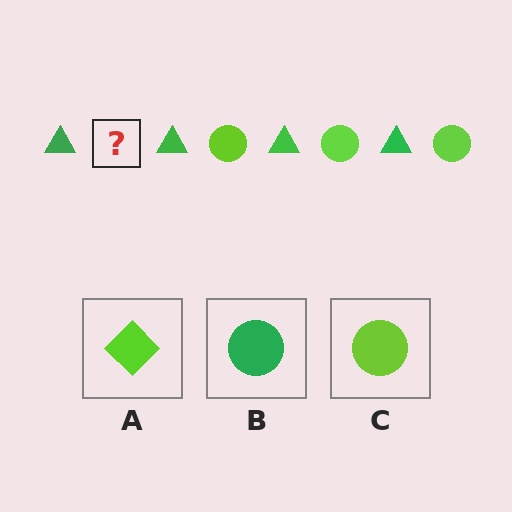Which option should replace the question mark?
Option C.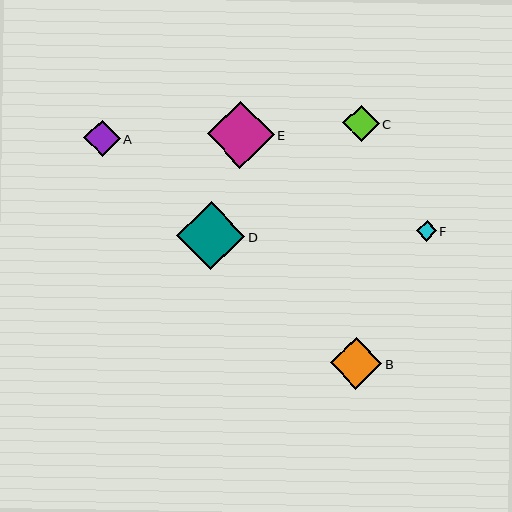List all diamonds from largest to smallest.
From largest to smallest: D, E, B, A, C, F.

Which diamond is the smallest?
Diamond F is the smallest with a size of approximately 20 pixels.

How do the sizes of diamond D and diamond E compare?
Diamond D and diamond E are approximately the same size.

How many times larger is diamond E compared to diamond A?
Diamond E is approximately 1.8 times the size of diamond A.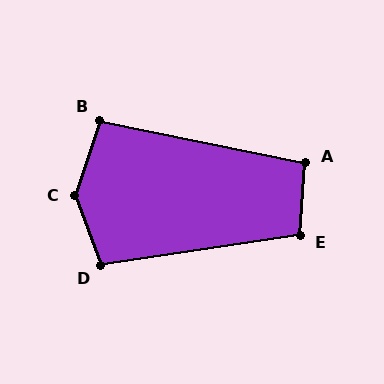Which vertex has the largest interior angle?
C, at approximately 142 degrees.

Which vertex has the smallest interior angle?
B, at approximately 97 degrees.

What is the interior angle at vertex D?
Approximately 102 degrees (obtuse).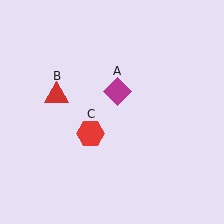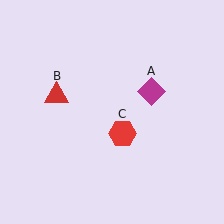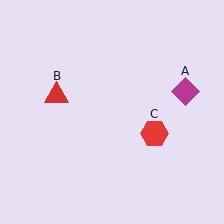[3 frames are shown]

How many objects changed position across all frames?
2 objects changed position: magenta diamond (object A), red hexagon (object C).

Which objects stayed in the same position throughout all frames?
Red triangle (object B) remained stationary.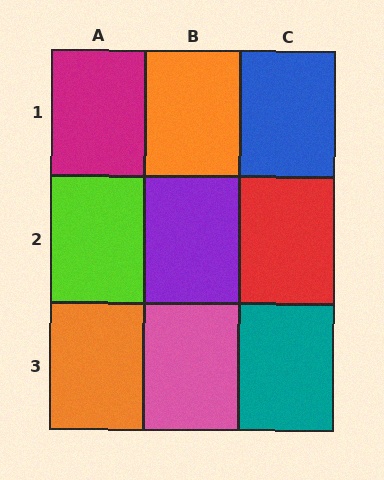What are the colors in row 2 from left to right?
Lime, purple, red.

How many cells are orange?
2 cells are orange.